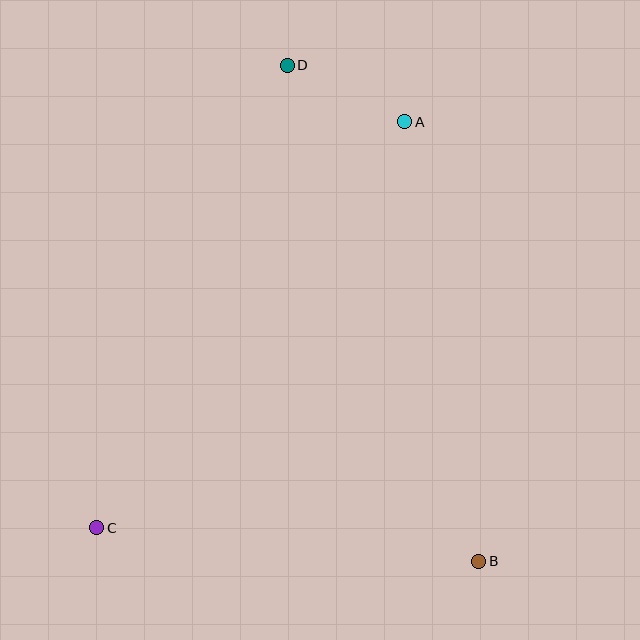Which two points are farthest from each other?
Points B and D are farthest from each other.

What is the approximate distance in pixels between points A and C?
The distance between A and C is approximately 509 pixels.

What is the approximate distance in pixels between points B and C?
The distance between B and C is approximately 383 pixels.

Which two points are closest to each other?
Points A and D are closest to each other.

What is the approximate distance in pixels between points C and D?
The distance between C and D is approximately 500 pixels.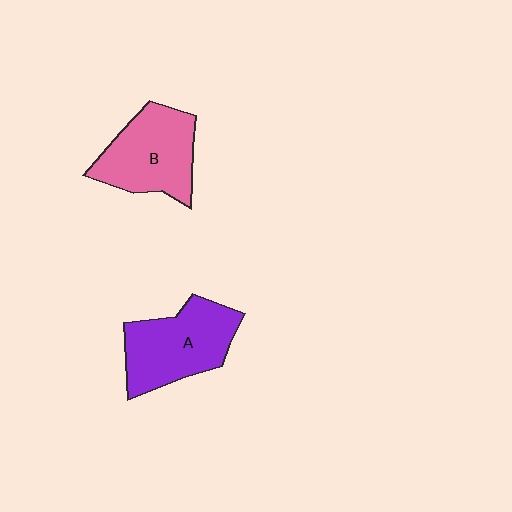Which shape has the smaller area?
Shape B (pink).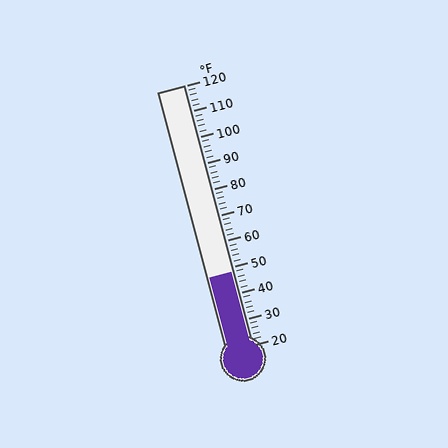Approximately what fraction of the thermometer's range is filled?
The thermometer is filled to approximately 30% of its range.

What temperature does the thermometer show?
The thermometer shows approximately 48°F.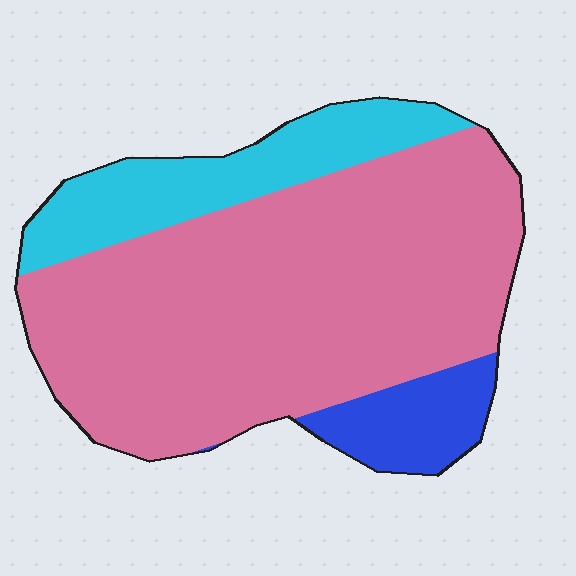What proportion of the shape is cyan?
Cyan covers 19% of the shape.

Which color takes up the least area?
Blue, at roughly 10%.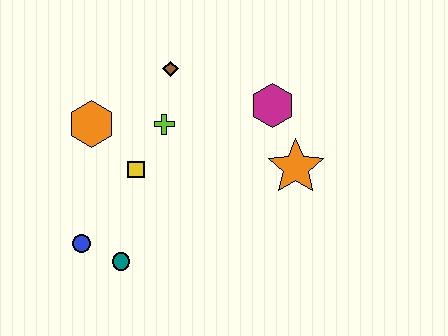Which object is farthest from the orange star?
The blue circle is farthest from the orange star.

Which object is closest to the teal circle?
The blue circle is closest to the teal circle.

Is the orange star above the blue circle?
Yes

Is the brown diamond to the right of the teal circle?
Yes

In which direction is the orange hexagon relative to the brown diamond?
The orange hexagon is to the left of the brown diamond.